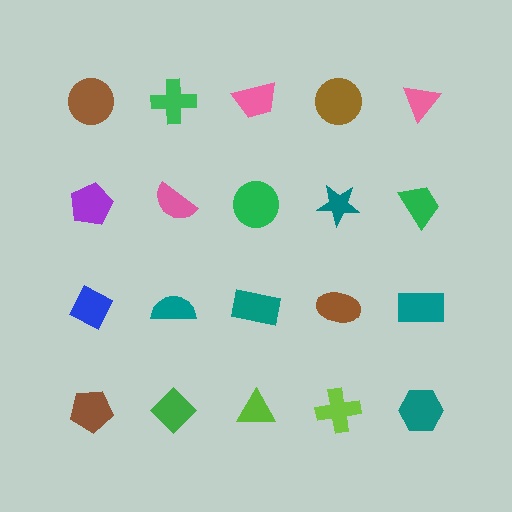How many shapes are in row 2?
5 shapes.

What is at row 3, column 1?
A blue diamond.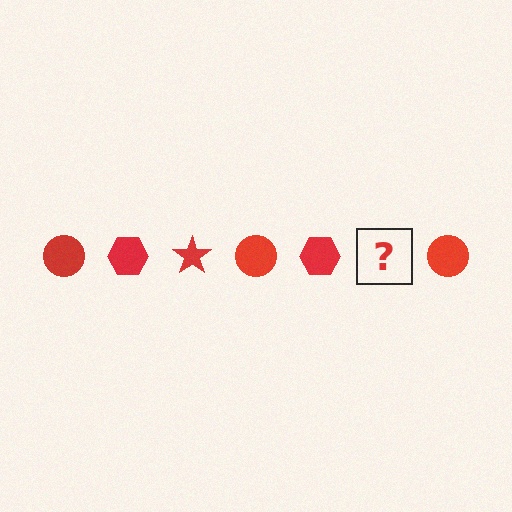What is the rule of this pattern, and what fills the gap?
The rule is that the pattern cycles through circle, hexagon, star shapes in red. The gap should be filled with a red star.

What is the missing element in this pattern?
The missing element is a red star.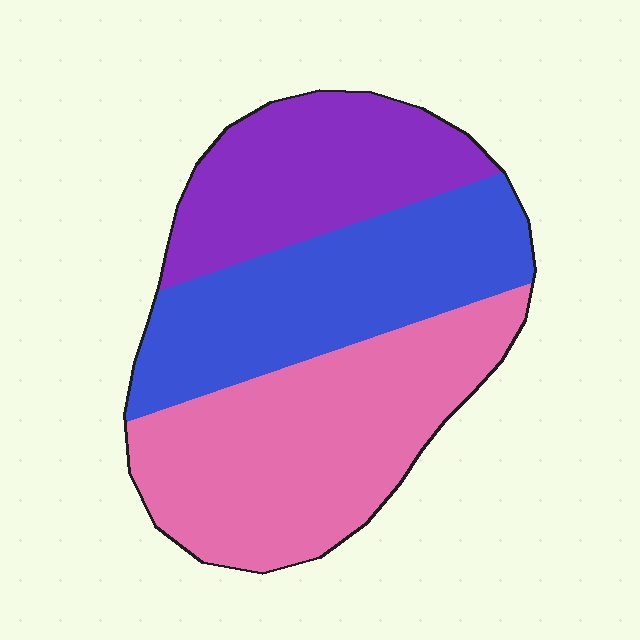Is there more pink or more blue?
Pink.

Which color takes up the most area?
Pink, at roughly 40%.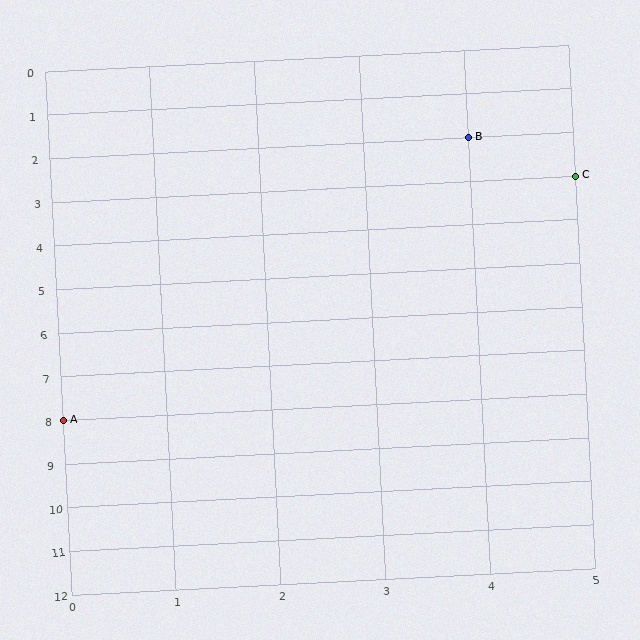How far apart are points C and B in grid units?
Points C and B are 1 column and 1 row apart (about 1.4 grid units diagonally).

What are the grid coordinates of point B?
Point B is at grid coordinates (4, 2).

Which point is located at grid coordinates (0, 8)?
Point A is at (0, 8).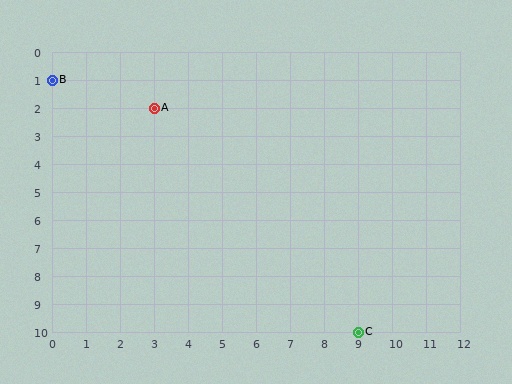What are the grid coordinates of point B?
Point B is at grid coordinates (0, 1).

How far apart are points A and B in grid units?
Points A and B are 3 columns and 1 row apart (about 3.2 grid units diagonally).